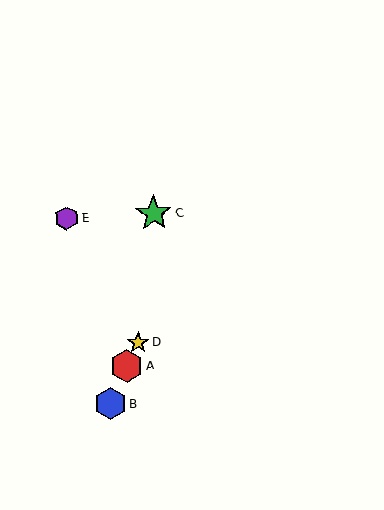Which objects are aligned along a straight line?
Objects A, B, D are aligned along a straight line.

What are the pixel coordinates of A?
Object A is at (127, 366).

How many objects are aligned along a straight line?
3 objects (A, B, D) are aligned along a straight line.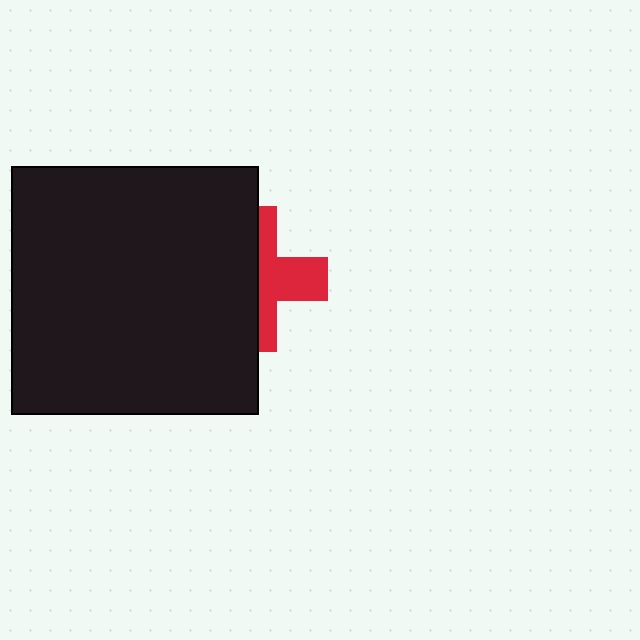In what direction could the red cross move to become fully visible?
The red cross could move right. That would shift it out from behind the black square entirely.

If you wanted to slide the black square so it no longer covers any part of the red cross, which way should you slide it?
Slide it left — that is the most direct way to separate the two shapes.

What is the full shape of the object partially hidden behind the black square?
The partially hidden object is a red cross.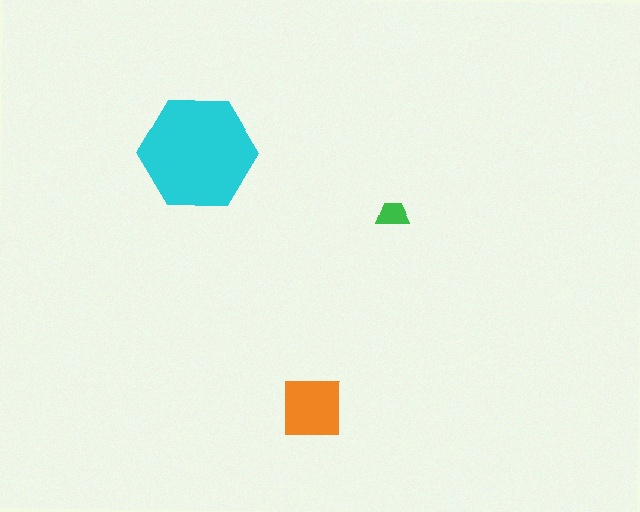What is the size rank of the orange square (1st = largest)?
2nd.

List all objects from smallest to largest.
The green trapezoid, the orange square, the cyan hexagon.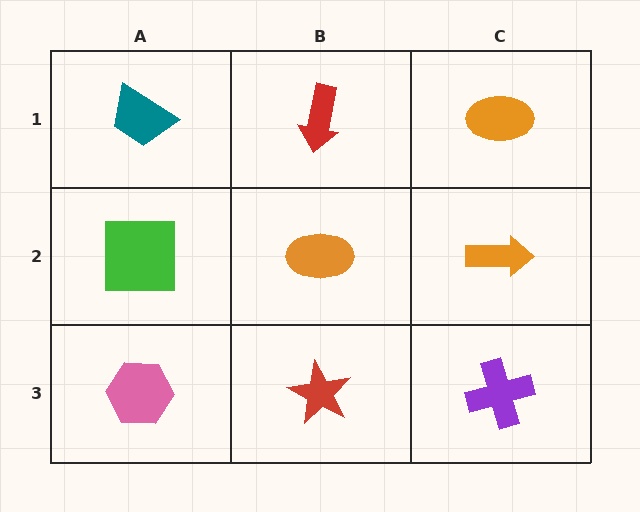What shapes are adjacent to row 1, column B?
An orange ellipse (row 2, column B), a teal trapezoid (row 1, column A), an orange ellipse (row 1, column C).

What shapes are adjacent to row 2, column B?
A red arrow (row 1, column B), a red star (row 3, column B), a green square (row 2, column A), an orange arrow (row 2, column C).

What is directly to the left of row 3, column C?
A red star.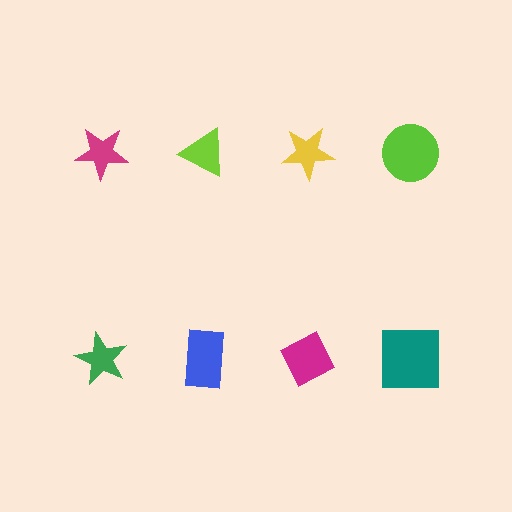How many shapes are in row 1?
4 shapes.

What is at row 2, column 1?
A green star.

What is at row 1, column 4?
A lime circle.